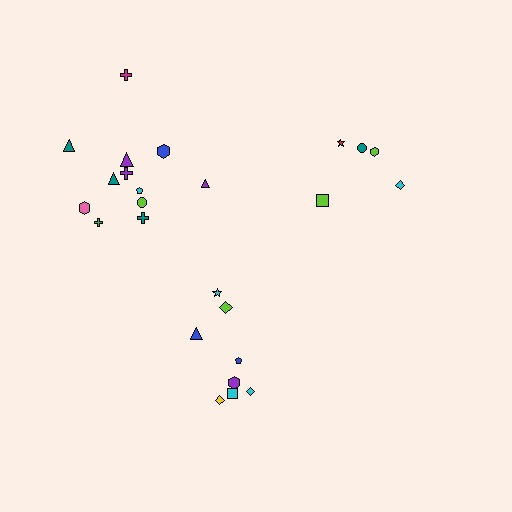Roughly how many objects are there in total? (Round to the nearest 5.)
Roughly 25 objects in total.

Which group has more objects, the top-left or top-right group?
The top-left group.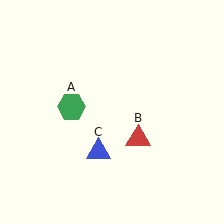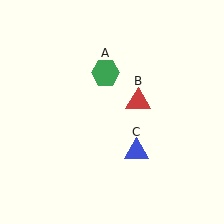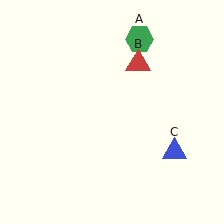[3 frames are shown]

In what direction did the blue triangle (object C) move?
The blue triangle (object C) moved right.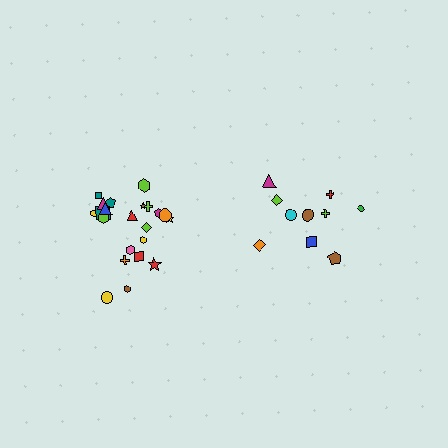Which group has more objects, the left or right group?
The left group.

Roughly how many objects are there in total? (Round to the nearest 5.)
Roughly 30 objects in total.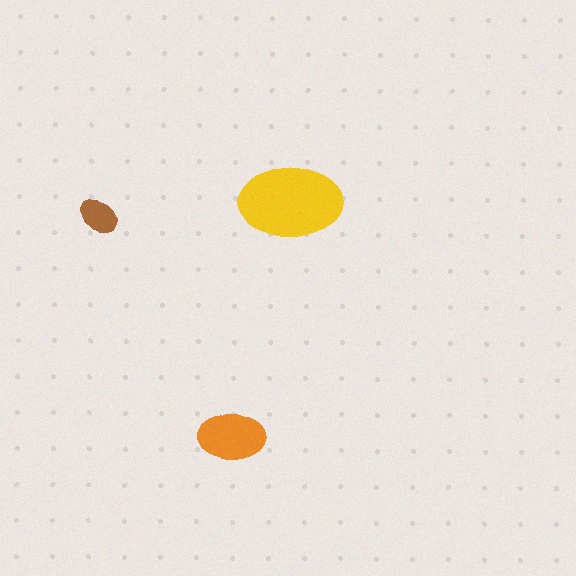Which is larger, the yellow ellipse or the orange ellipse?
The yellow one.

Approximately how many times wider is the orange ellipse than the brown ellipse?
About 1.5 times wider.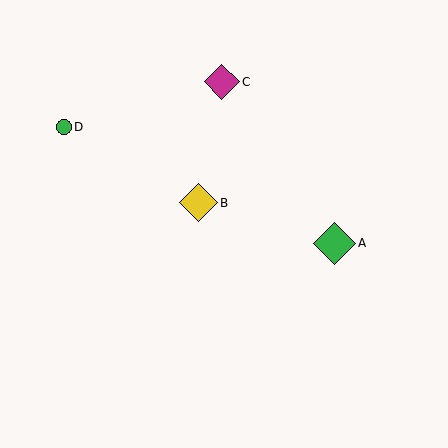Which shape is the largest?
The green diamond (labeled A) is the largest.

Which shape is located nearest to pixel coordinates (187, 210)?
The yellow diamond (labeled B) at (198, 203) is nearest to that location.